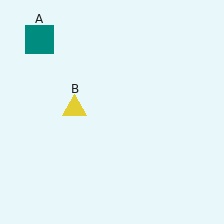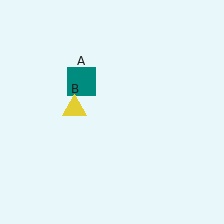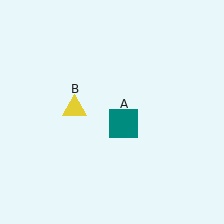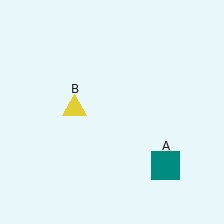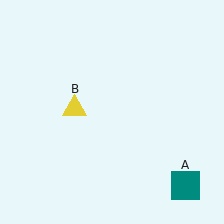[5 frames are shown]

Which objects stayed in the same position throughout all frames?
Yellow triangle (object B) remained stationary.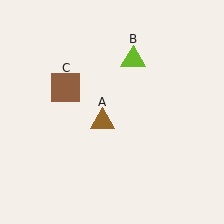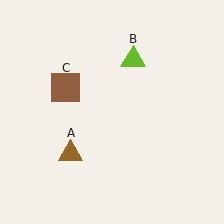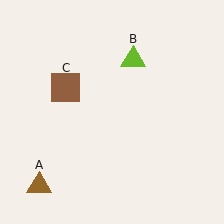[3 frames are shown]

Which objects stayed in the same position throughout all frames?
Lime triangle (object B) and brown square (object C) remained stationary.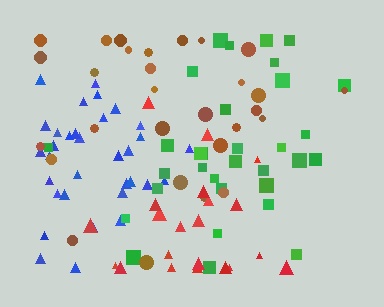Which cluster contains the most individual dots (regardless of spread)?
Blue (33).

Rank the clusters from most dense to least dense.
blue, green, brown, red.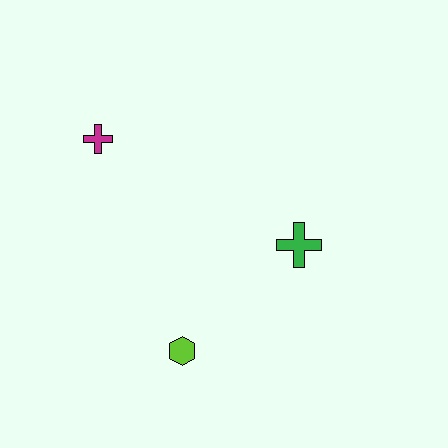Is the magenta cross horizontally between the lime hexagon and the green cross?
No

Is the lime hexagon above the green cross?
No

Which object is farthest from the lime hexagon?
The magenta cross is farthest from the lime hexagon.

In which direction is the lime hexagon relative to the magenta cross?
The lime hexagon is below the magenta cross.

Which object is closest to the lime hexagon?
The green cross is closest to the lime hexagon.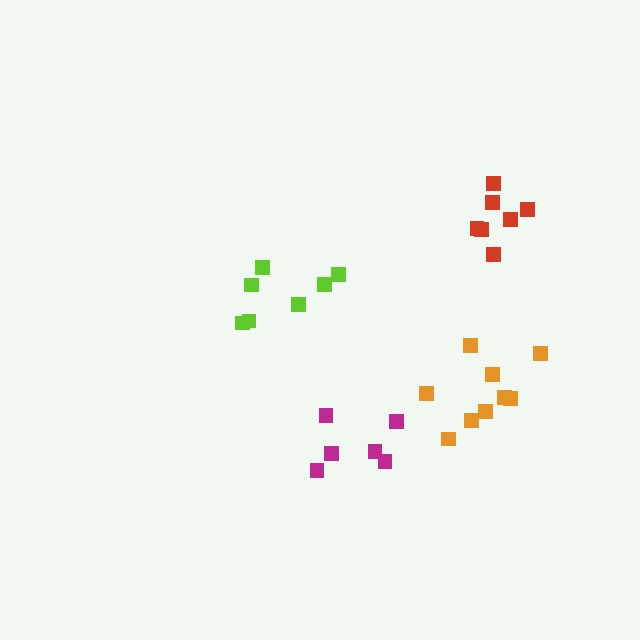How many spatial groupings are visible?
There are 4 spatial groupings.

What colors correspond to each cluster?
The clusters are colored: red, magenta, lime, orange.